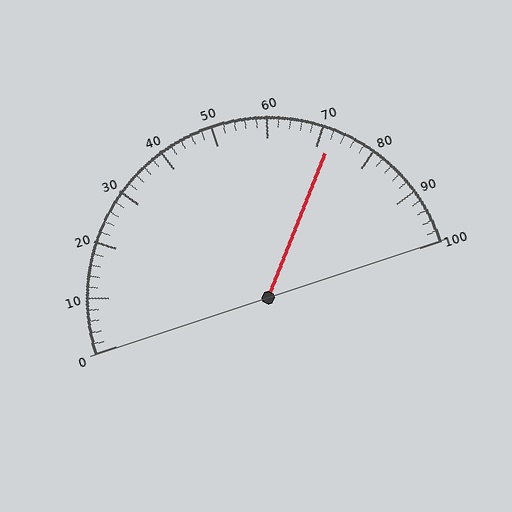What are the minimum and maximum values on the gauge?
The gauge ranges from 0 to 100.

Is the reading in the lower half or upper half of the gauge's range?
The reading is in the upper half of the range (0 to 100).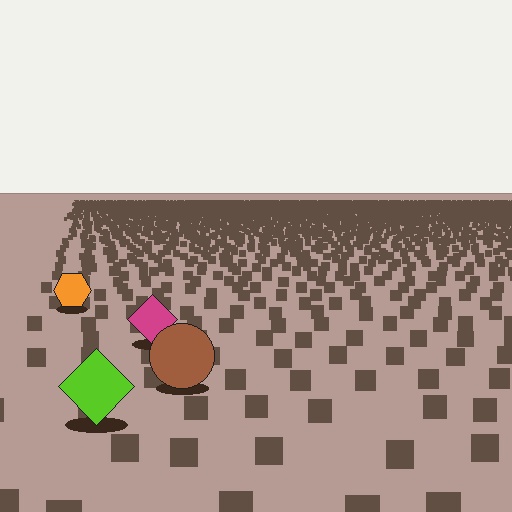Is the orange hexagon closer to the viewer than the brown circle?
No. The brown circle is closer — you can tell from the texture gradient: the ground texture is coarser near it.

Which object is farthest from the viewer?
The orange hexagon is farthest from the viewer. It appears smaller and the ground texture around it is denser.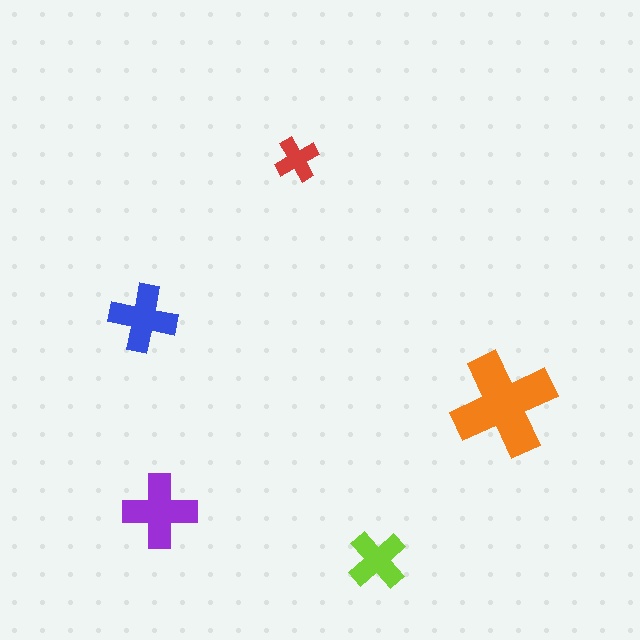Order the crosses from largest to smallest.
the orange one, the purple one, the blue one, the lime one, the red one.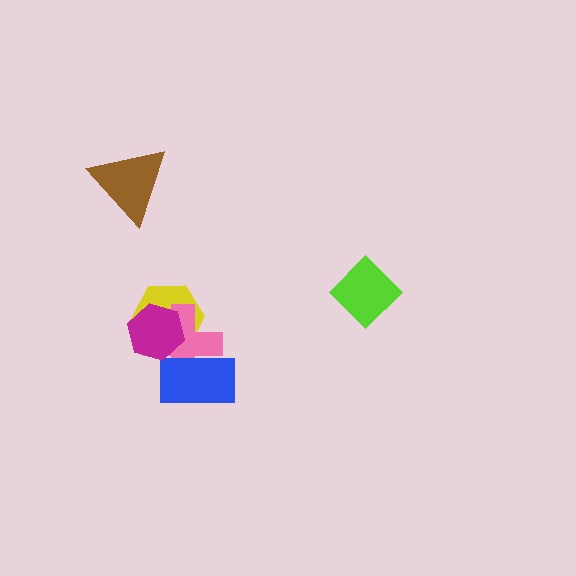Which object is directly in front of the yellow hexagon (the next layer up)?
The pink cross is directly in front of the yellow hexagon.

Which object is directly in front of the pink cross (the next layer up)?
The blue rectangle is directly in front of the pink cross.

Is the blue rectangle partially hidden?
No, no other shape covers it.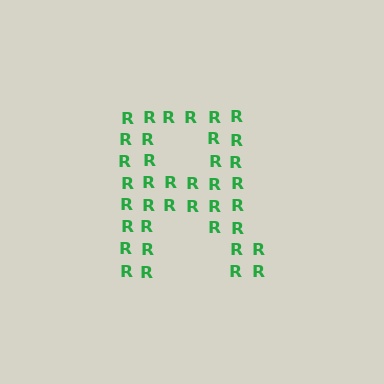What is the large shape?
The large shape is the letter R.